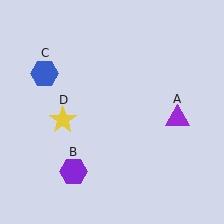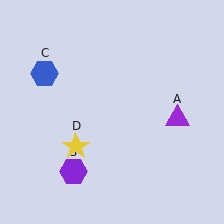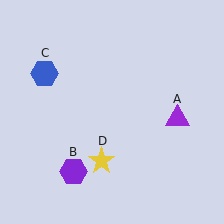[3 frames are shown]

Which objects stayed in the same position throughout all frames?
Purple triangle (object A) and purple hexagon (object B) and blue hexagon (object C) remained stationary.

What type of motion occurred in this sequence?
The yellow star (object D) rotated counterclockwise around the center of the scene.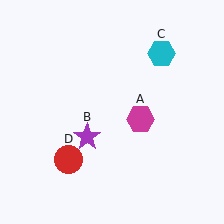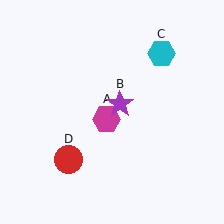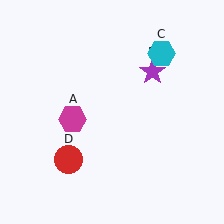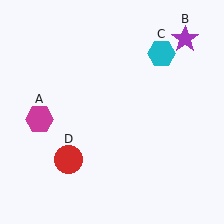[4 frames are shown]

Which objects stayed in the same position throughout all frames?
Cyan hexagon (object C) and red circle (object D) remained stationary.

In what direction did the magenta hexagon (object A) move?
The magenta hexagon (object A) moved left.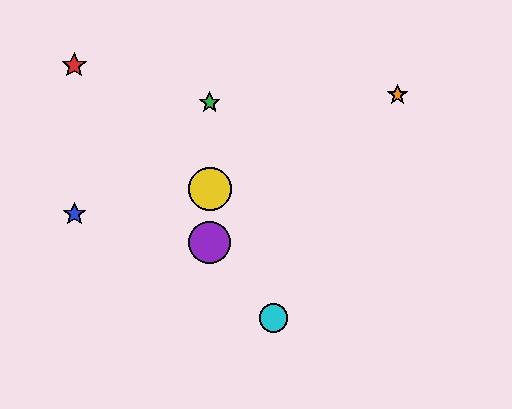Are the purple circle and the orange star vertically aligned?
No, the purple circle is at x≈210 and the orange star is at x≈397.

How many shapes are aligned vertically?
3 shapes (the green star, the yellow circle, the purple circle) are aligned vertically.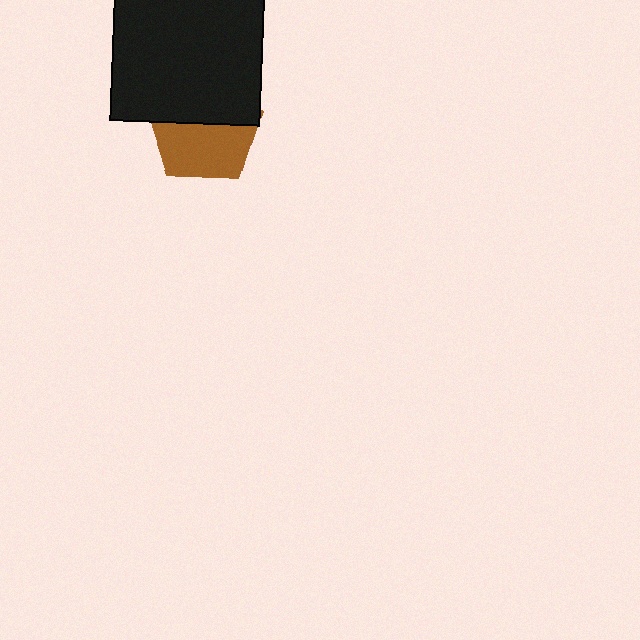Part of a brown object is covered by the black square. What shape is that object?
It is a pentagon.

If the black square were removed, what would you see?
You would see the complete brown pentagon.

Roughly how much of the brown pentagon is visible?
About half of it is visible (roughly 52%).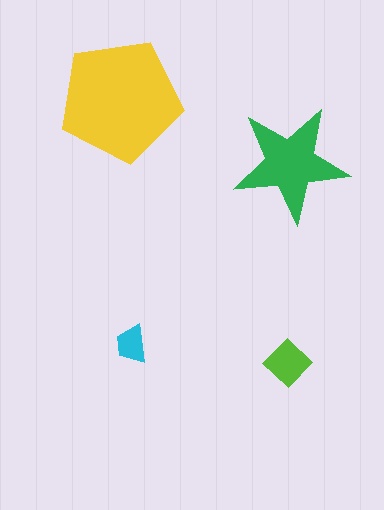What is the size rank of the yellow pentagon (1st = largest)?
1st.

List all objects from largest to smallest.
The yellow pentagon, the green star, the lime diamond, the cyan trapezoid.